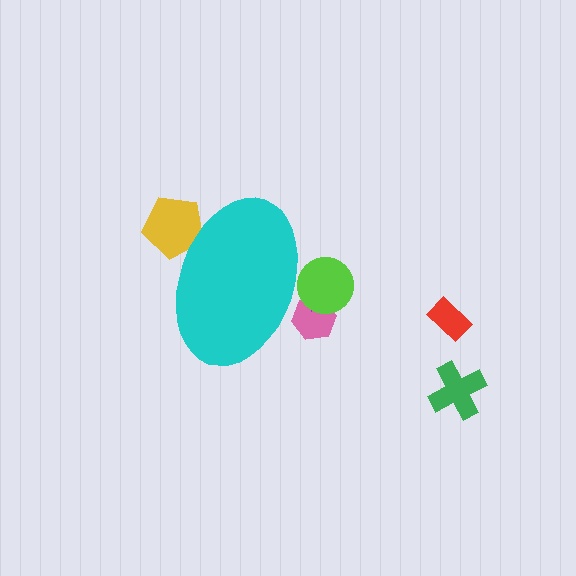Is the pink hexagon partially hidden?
Yes, the pink hexagon is partially hidden behind the cyan ellipse.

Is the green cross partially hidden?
No, the green cross is fully visible.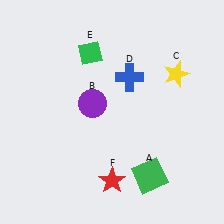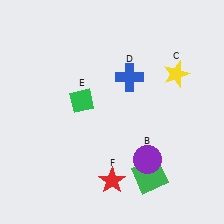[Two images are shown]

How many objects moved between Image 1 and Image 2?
2 objects moved between the two images.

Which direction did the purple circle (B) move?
The purple circle (B) moved down.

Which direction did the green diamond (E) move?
The green diamond (E) moved down.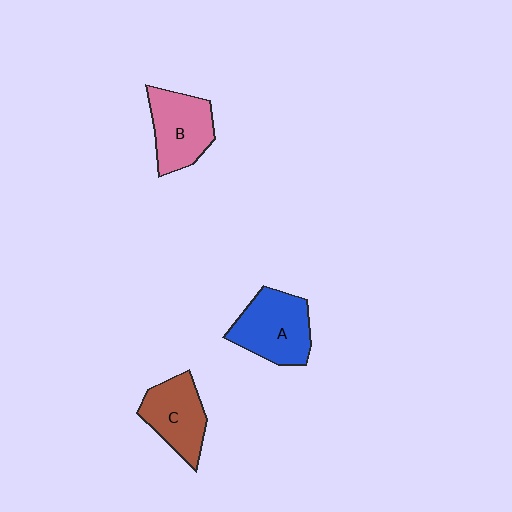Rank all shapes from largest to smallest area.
From largest to smallest: A (blue), B (pink), C (brown).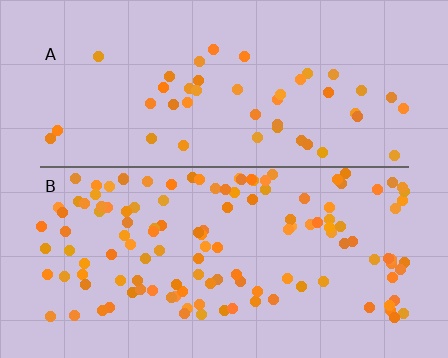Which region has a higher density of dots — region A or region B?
B (the bottom).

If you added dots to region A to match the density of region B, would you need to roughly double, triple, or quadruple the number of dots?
Approximately triple.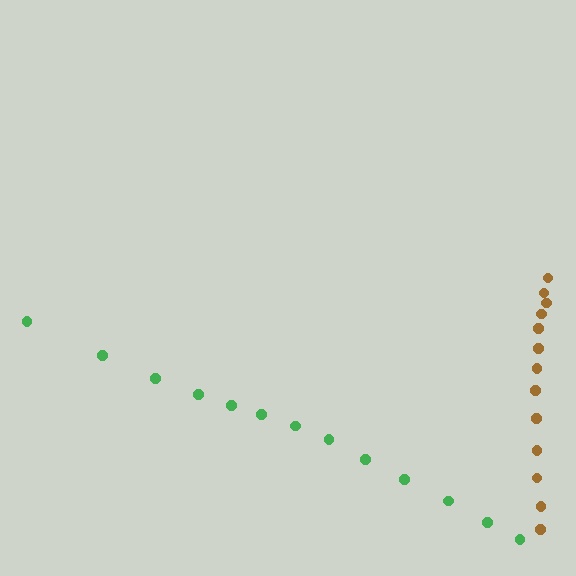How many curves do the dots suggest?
There are 2 distinct paths.